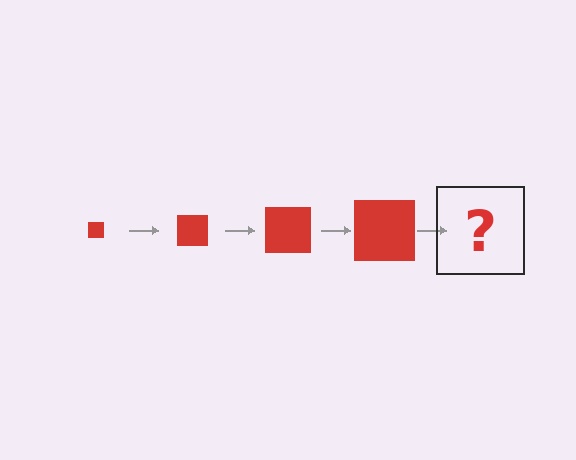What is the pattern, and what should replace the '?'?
The pattern is that the square gets progressively larger each step. The '?' should be a red square, larger than the previous one.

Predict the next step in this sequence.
The next step is a red square, larger than the previous one.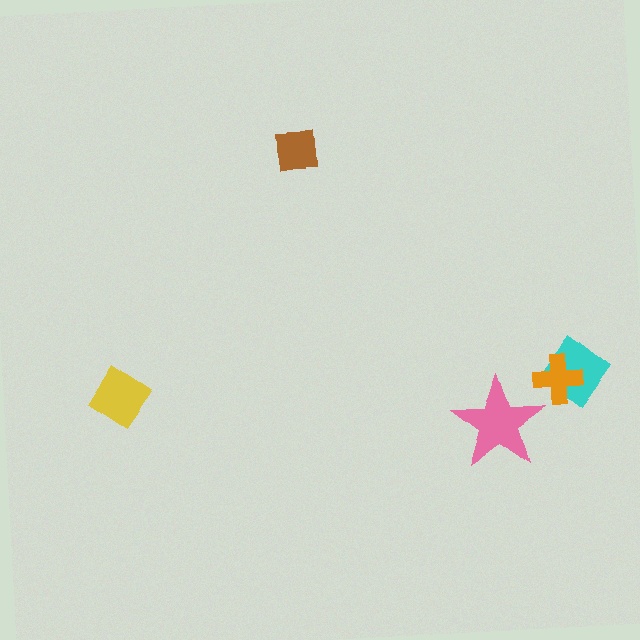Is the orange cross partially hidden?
No, no other shape covers it.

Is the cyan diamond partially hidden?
Yes, it is partially covered by another shape.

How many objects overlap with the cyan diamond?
1 object overlaps with the cyan diamond.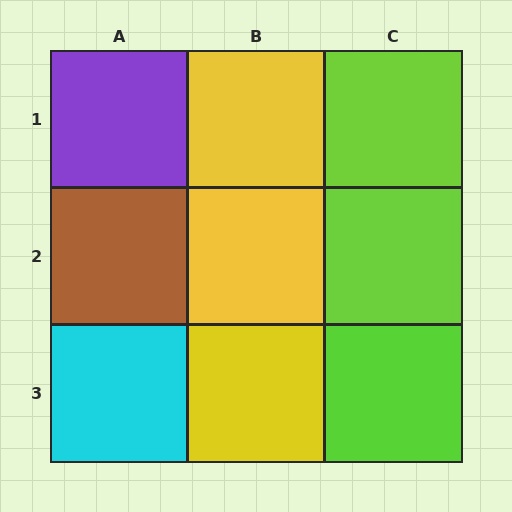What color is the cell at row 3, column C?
Lime.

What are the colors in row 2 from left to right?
Brown, yellow, lime.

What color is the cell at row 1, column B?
Yellow.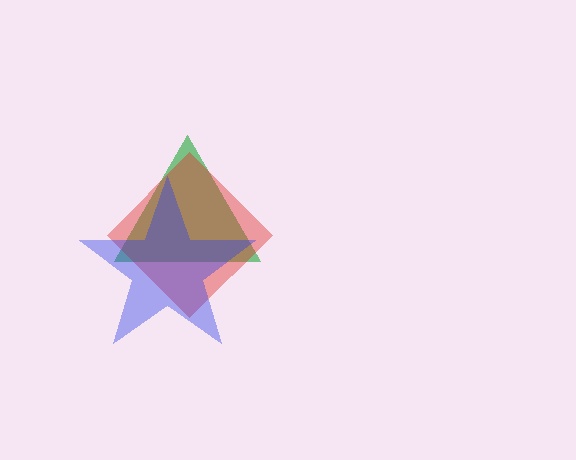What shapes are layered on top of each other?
The layered shapes are: a green triangle, a red diamond, a blue star.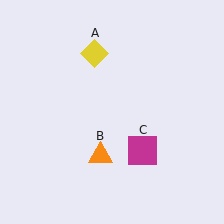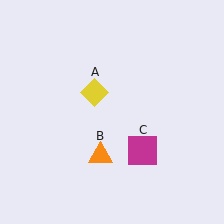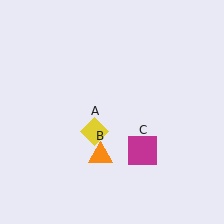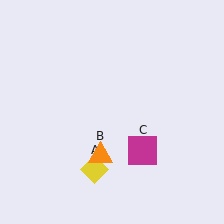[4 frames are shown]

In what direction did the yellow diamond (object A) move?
The yellow diamond (object A) moved down.